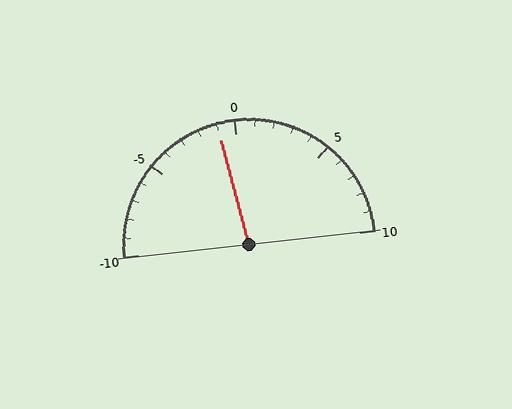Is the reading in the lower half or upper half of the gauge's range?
The reading is in the lower half of the range (-10 to 10).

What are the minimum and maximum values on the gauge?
The gauge ranges from -10 to 10.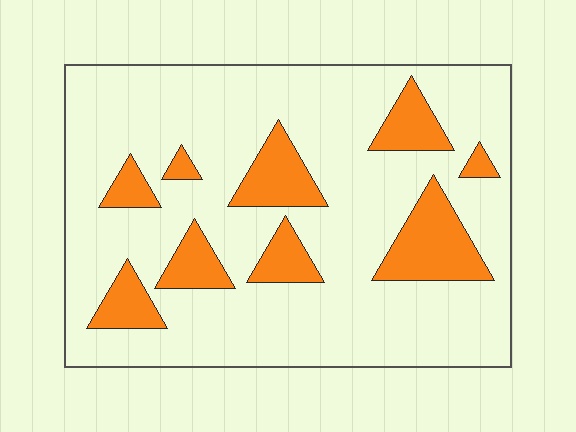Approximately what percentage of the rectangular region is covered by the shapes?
Approximately 20%.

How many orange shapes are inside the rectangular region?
9.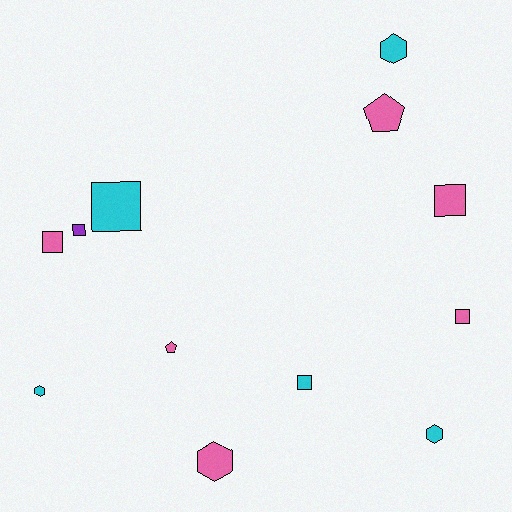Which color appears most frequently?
Pink, with 6 objects.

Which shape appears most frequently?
Square, with 6 objects.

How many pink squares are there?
There are 3 pink squares.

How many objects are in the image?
There are 12 objects.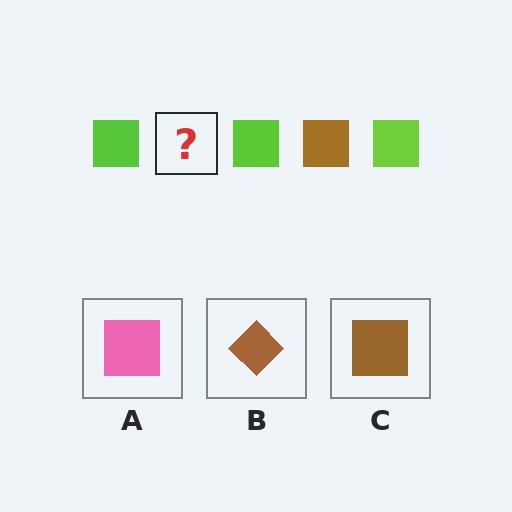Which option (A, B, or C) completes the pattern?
C.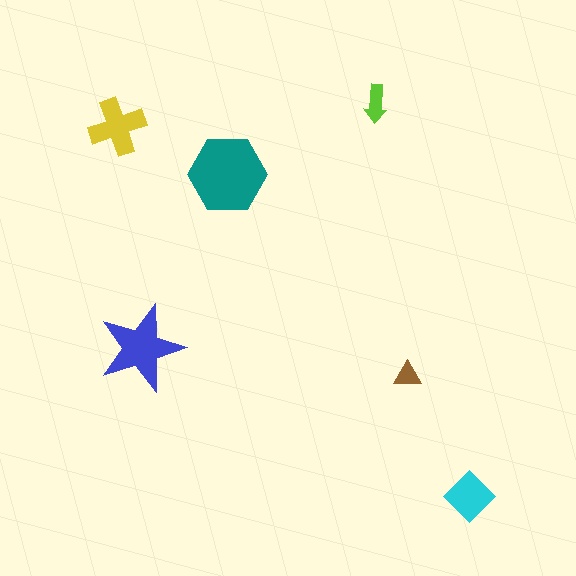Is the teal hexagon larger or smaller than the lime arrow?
Larger.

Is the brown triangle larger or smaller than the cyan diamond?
Smaller.